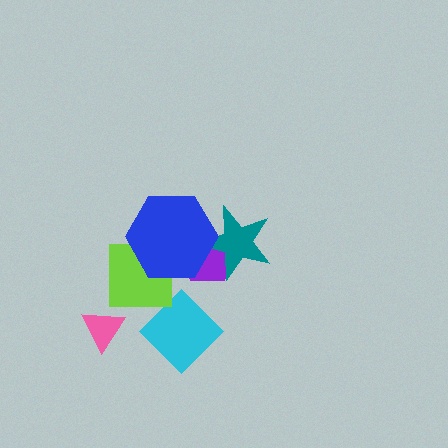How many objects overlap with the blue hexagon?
3 objects overlap with the blue hexagon.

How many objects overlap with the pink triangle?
0 objects overlap with the pink triangle.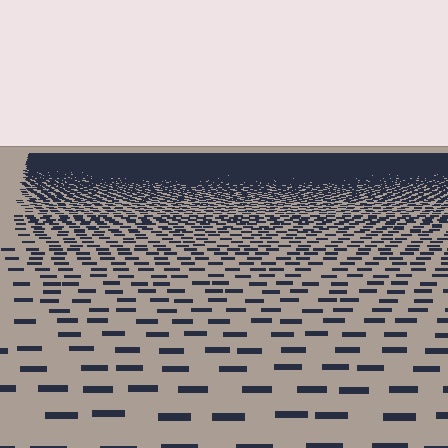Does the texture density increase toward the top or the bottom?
Density increases toward the top.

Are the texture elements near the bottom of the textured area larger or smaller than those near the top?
Larger. Near the bottom, elements are closer to the viewer and appear at a bigger on-screen size.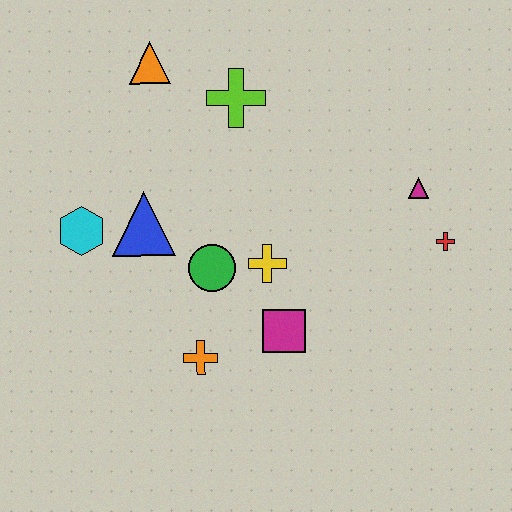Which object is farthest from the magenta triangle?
The cyan hexagon is farthest from the magenta triangle.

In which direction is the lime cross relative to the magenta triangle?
The lime cross is to the left of the magenta triangle.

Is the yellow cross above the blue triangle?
No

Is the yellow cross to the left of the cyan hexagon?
No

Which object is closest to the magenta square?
The yellow cross is closest to the magenta square.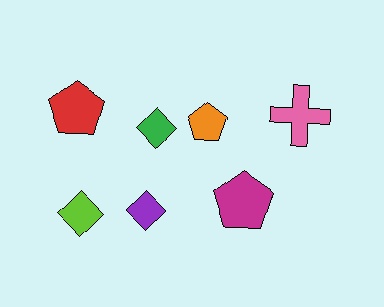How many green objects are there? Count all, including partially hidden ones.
There is 1 green object.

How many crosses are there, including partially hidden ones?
There is 1 cross.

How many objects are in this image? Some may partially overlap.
There are 7 objects.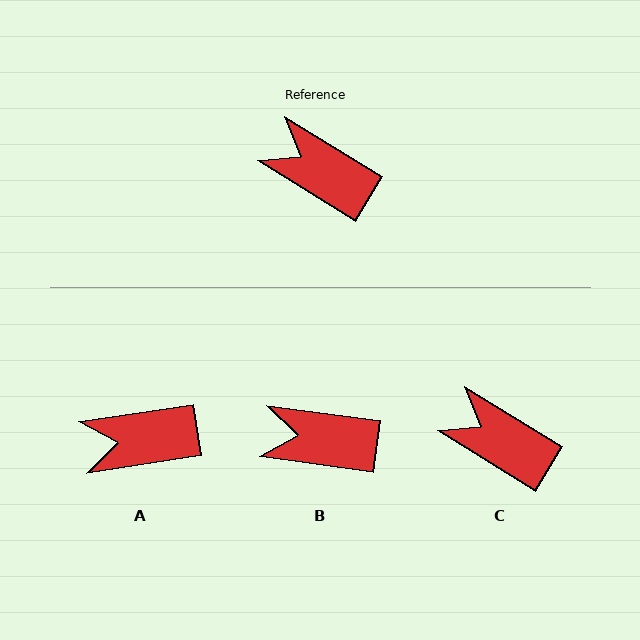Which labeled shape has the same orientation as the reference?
C.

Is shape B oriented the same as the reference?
No, it is off by about 24 degrees.